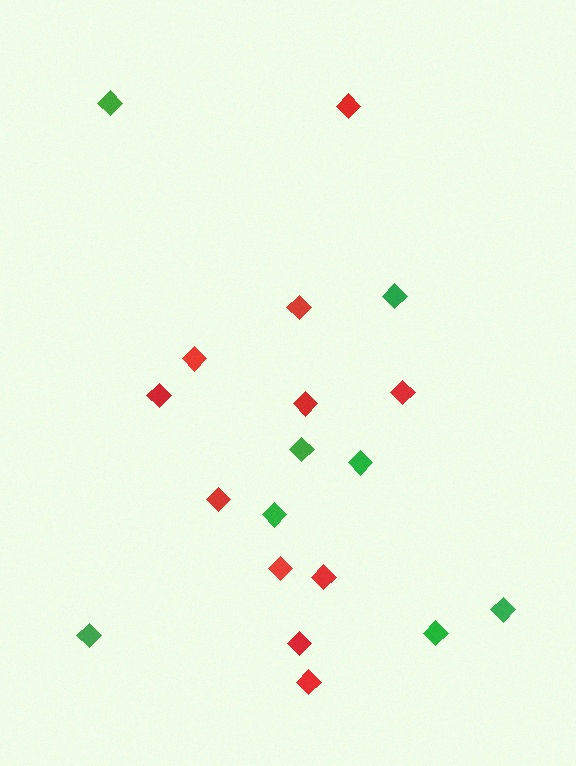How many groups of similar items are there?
There are 2 groups: one group of green diamonds (8) and one group of red diamonds (11).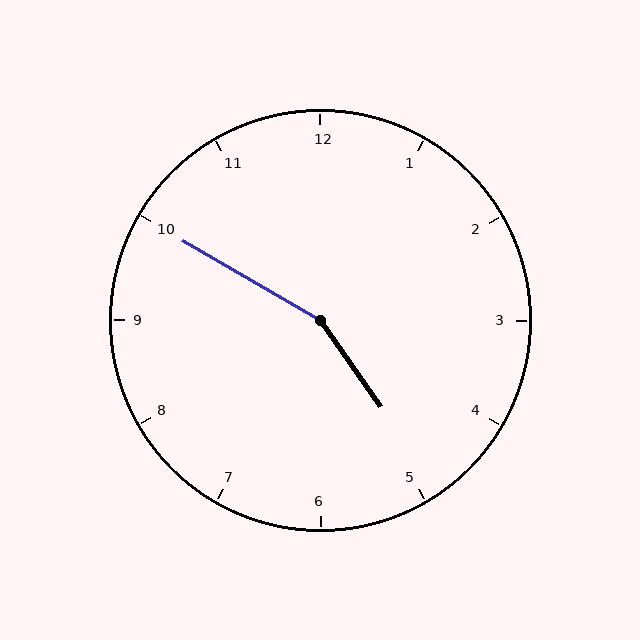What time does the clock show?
4:50.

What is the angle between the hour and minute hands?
Approximately 155 degrees.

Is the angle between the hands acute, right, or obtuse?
It is obtuse.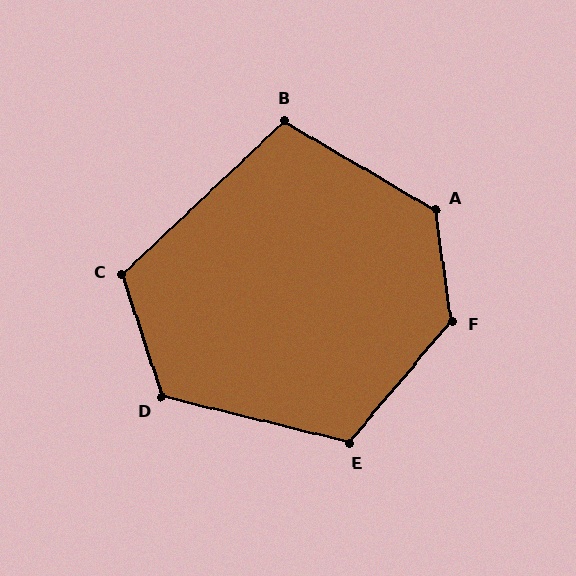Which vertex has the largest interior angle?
F, at approximately 132 degrees.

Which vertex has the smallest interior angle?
B, at approximately 106 degrees.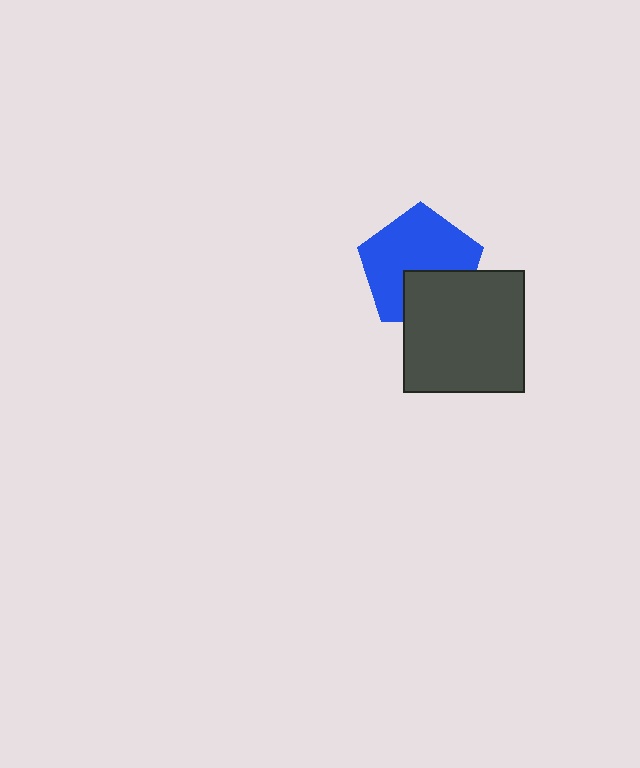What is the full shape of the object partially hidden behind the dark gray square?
The partially hidden object is a blue pentagon.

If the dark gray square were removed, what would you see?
You would see the complete blue pentagon.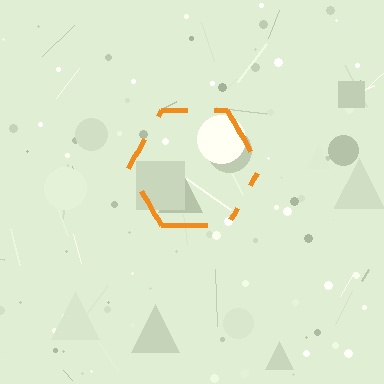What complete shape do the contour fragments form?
The contour fragments form a hexagon.